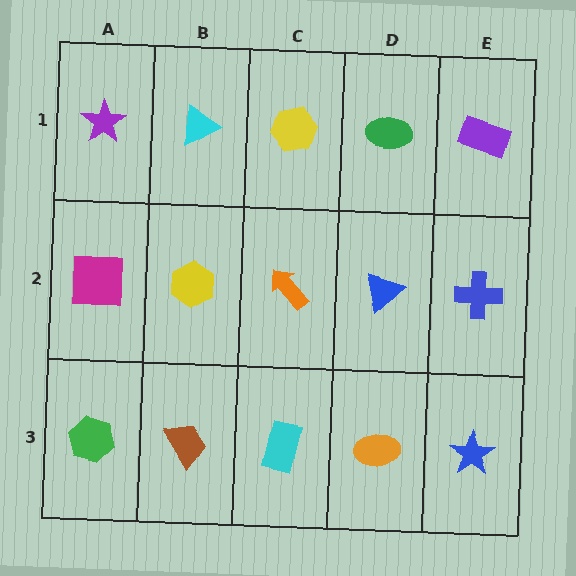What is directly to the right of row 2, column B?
An orange arrow.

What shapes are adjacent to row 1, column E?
A blue cross (row 2, column E), a green ellipse (row 1, column D).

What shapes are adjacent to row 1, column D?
A blue triangle (row 2, column D), a yellow hexagon (row 1, column C), a purple rectangle (row 1, column E).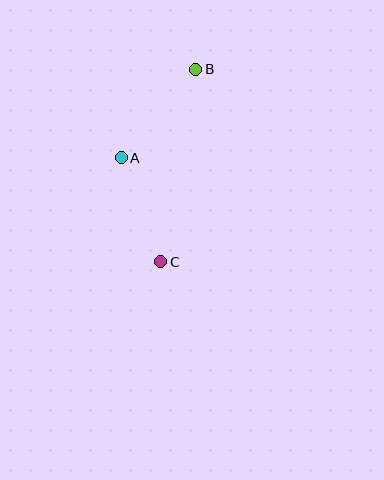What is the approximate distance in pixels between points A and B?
The distance between A and B is approximately 116 pixels.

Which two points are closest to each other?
Points A and C are closest to each other.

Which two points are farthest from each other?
Points B and C are farthest from each other.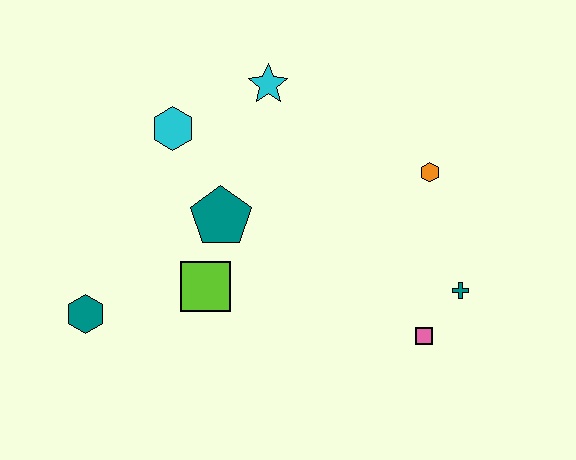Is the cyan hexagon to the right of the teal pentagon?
No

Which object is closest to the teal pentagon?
The lime square is closest to the teal pentagon.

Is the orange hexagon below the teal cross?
No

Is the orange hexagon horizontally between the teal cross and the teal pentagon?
Yes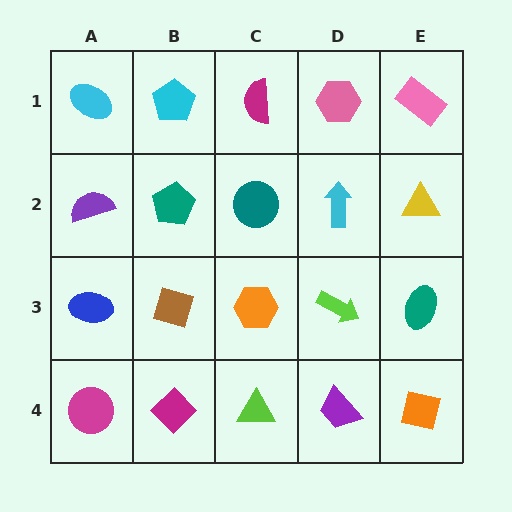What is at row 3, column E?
A teal ellipse.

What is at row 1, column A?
A cyan ellipse.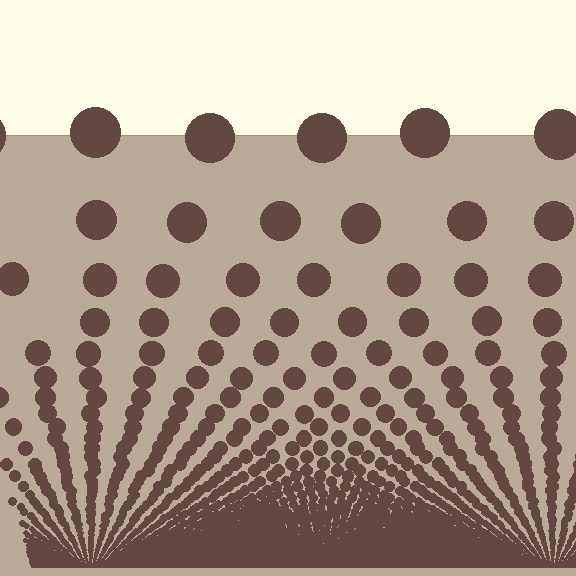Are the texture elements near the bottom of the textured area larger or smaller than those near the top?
Smaller. The gradient is inverted — elements near the bottom are smaller and denser.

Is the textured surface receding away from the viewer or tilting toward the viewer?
The surface appears to tilt toward the viewer. Texture elements get larger and sparser toward the top.